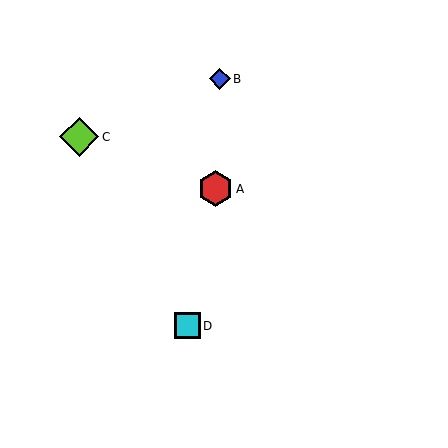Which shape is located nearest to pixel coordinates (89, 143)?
The lime diamond (labeled C) at (79, 137) is nearest to that location.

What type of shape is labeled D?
Shape D is a cyan square.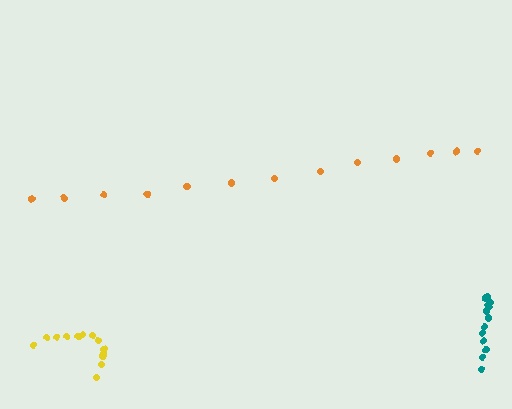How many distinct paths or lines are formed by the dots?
There are 3 distinct paths.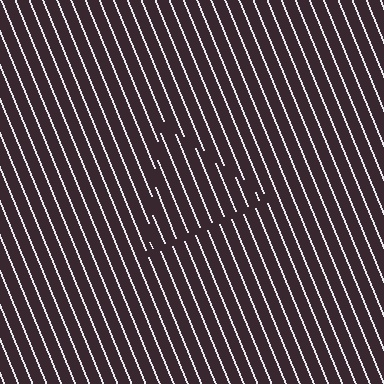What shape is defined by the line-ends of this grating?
An illusory triangle. The interior of the shape contains the same grating, shifted by half a period — the contour is defined by the phase discontinuity where line-ends from the inner and outer gratings abut.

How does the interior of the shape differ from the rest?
The interior of the shape contains the same grating, shifted by half a period — the contour is defined by the phase discontinuity where line-ends from the inner and outer gratings abut.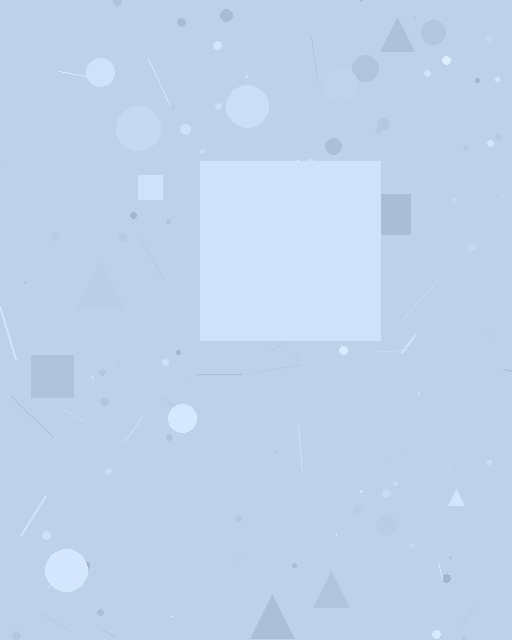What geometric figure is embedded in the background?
A square is embedded in the background.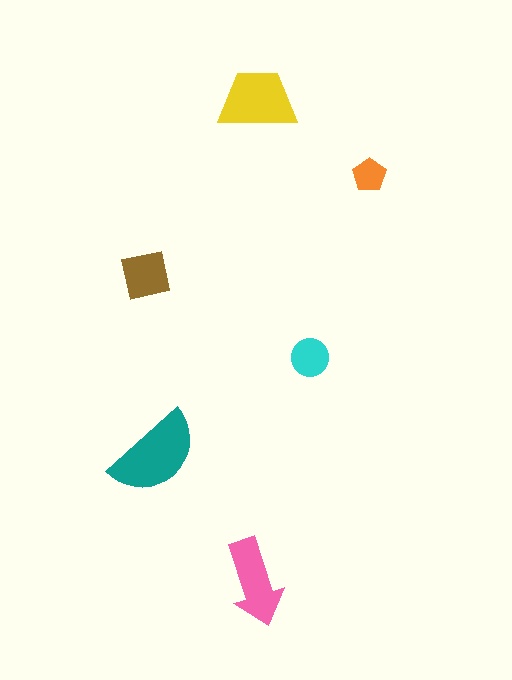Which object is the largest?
The teal semicircle.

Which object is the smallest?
The orange pentagon.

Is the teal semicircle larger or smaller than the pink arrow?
Larger.